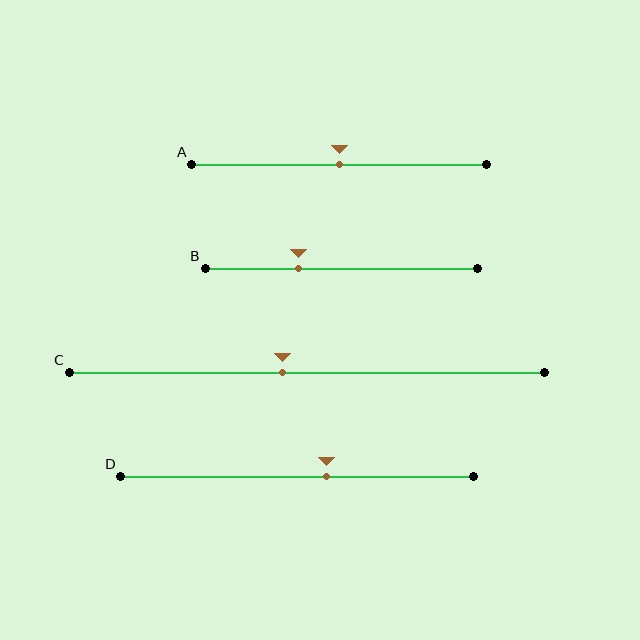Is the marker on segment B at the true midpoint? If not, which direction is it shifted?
No, the marker on segment B is shifted to the left by about 16% of the segment length.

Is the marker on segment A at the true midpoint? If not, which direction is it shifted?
Yes, the marker on segment A is at the true midpoint.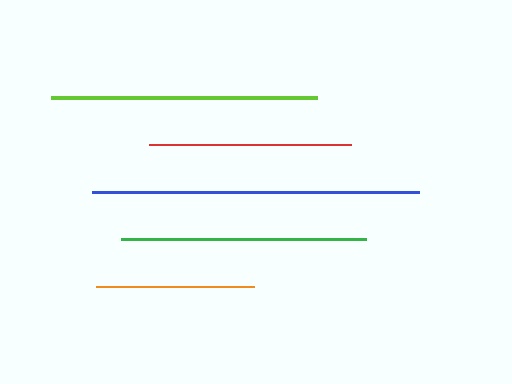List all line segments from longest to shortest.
From longest to shortest: blue, lime, green, red, orange.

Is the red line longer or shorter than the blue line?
The blue line is longer than the red line.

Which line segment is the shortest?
The orange line is the shortest at approximately 158 pixels.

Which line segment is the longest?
The blue line is the longest at approximately 327 pixels.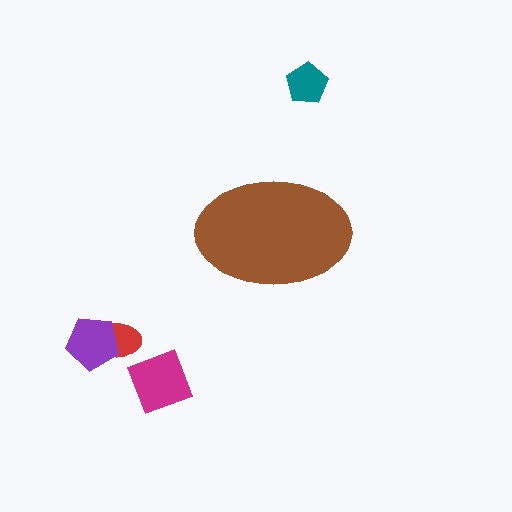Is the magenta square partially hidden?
No, the magenta square is fully visible.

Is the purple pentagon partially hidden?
No, the purple pentagon is fully visible.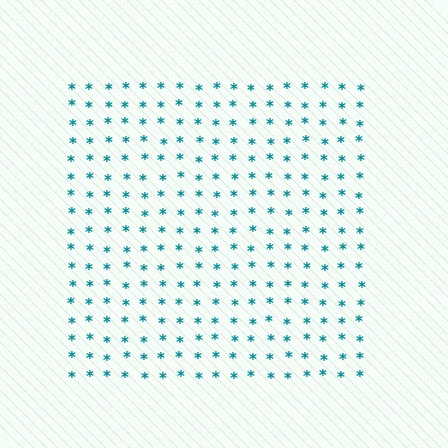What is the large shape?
The large shape is a square.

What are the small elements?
The small elements are asterisks.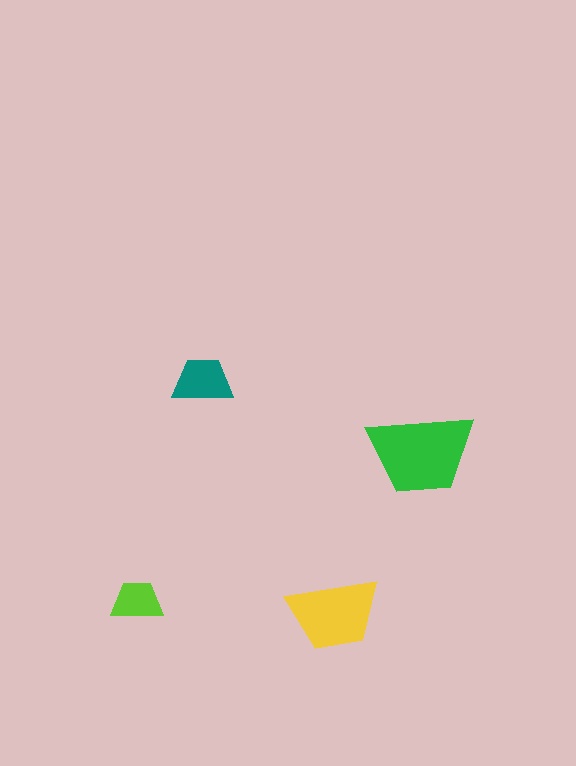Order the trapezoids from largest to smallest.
the green one, the yellow one, the teal one, the lime one.